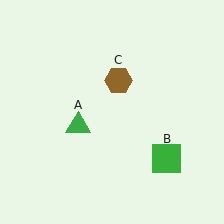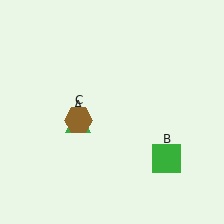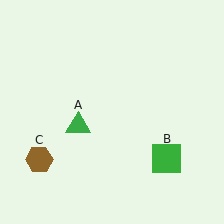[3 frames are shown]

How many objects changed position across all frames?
1 object changed position: brown hexagon (object C).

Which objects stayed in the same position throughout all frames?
Green triangle (object A) and green square (object B) remained stationary.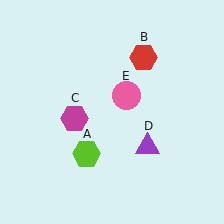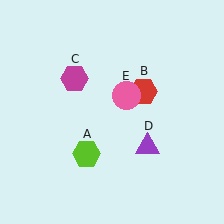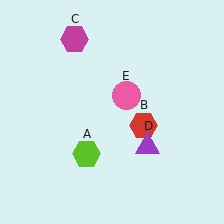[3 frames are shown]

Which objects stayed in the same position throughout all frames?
Lime hexagon (object A) and purple triangle (object D) and pink circle (object E) remained stationary.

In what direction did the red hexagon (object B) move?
The red hexagon (object B) moved down.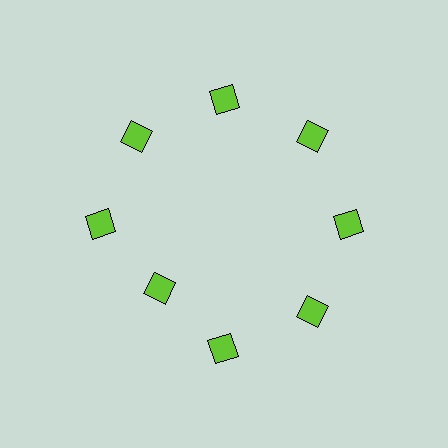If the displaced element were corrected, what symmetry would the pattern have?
It would have 8-fold rotational symmetry — the pattern would map onto itself every 45 degrees.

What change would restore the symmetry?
The symmetry would be restored by moving it outward, back onto the ring so that all 8 diamonds sit at equal angles and equal distance from the center.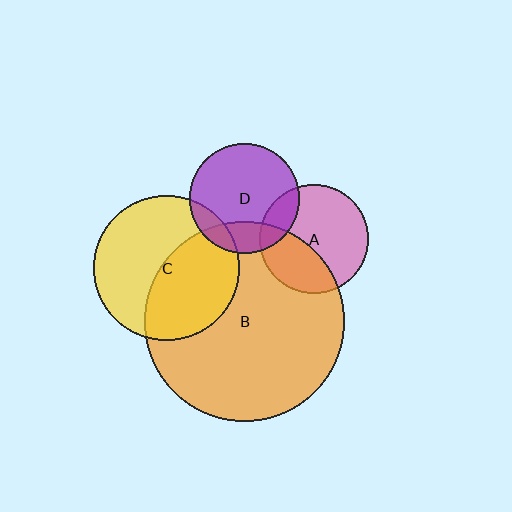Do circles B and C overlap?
Yes.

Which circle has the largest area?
Circle B (orange).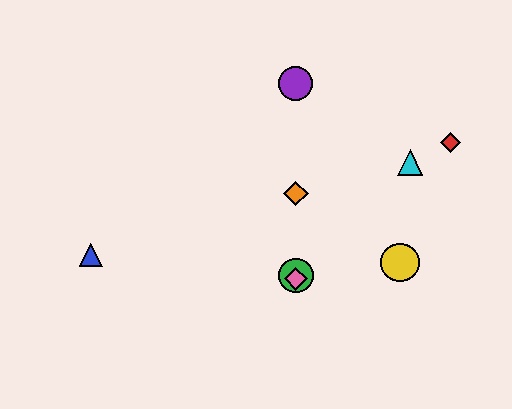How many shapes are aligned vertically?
4 shapes (the green circle, the purple circle, the orange diamond, the pink diamond) are aligned vertically.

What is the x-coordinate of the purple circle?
The purple circle is at x≈296.